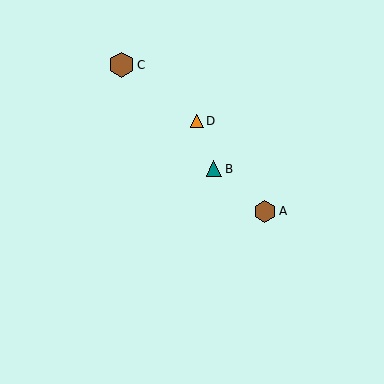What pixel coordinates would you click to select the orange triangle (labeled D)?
Click at (197, 121) to select the orange triangle D.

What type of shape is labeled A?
Shape A is a brown hexagon.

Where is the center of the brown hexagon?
The center of the brown hexagon is at (265, 211).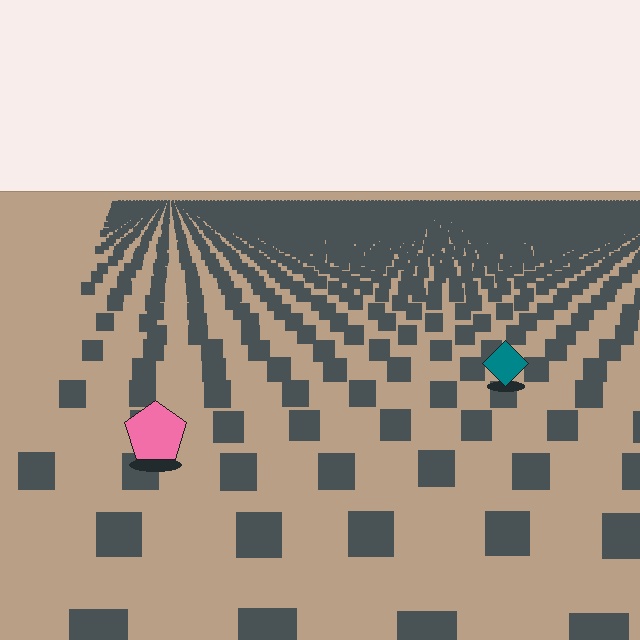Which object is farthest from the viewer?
The teal diamond is farthest from the viewer. It appears smaller and the ground texture around it is denser.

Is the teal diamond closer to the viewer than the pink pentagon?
No. The pink pentagon is closer — you can tell from the texture gradient: the ground texture is coarser near it.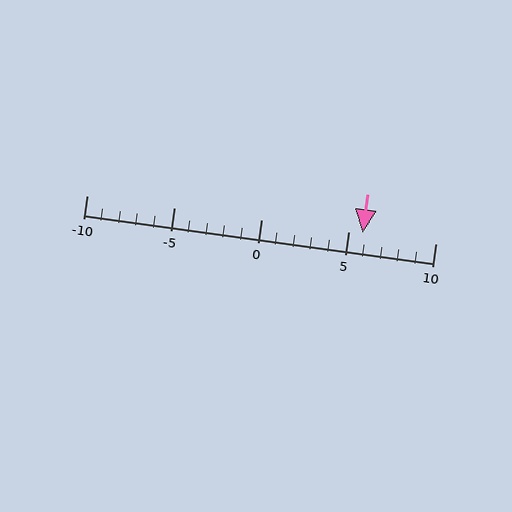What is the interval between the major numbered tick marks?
The major tick marks are spaced 5 units apart.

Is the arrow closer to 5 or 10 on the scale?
The arrow is closer to 5.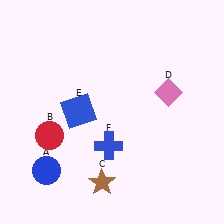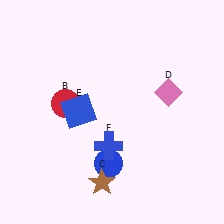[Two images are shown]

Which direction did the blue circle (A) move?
The blue circle (A) moved right.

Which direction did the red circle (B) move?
The red circle (B) moved up.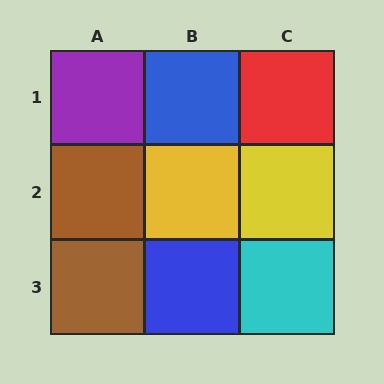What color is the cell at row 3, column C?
Cyan.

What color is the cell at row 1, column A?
Purple.